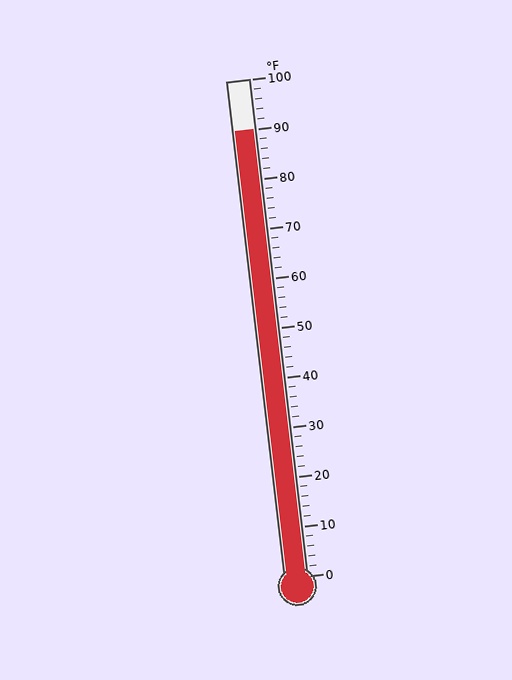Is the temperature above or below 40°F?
The temperature is above 40°F.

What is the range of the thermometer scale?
The thermometer scale ranges from 0°F to 100°F.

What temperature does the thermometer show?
The thermometer shows approximately 90°F.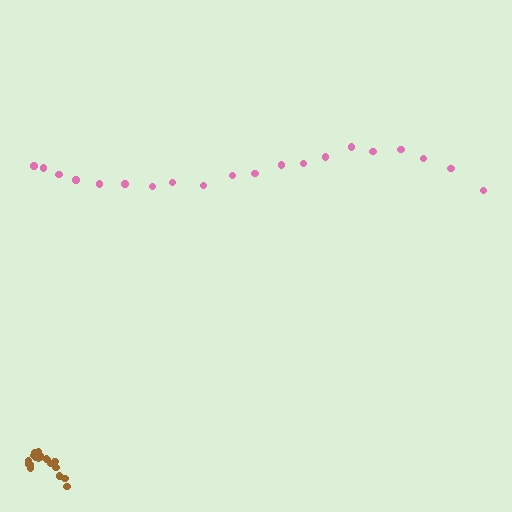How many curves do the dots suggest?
There are 2 distinct paths.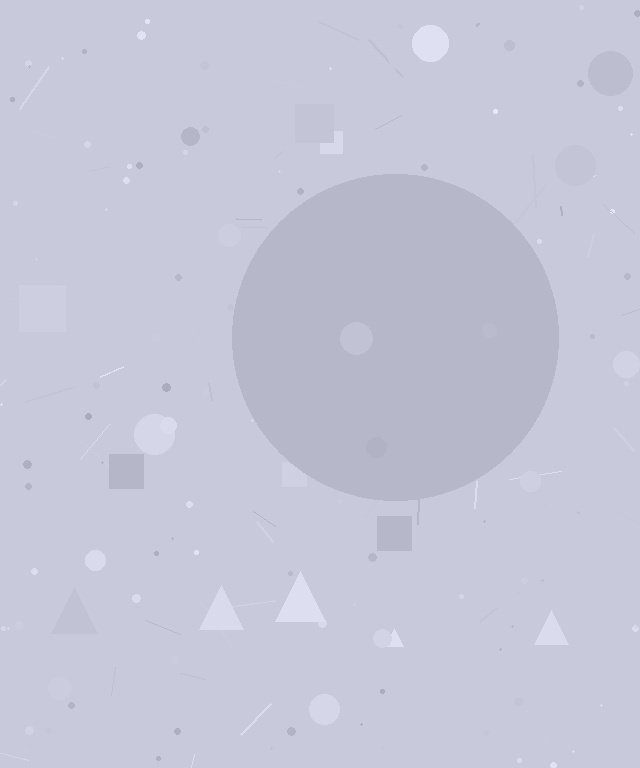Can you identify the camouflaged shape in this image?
The camouflaged shape is a circle.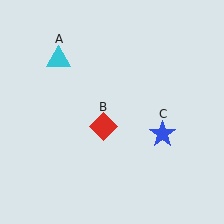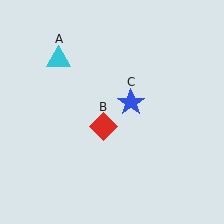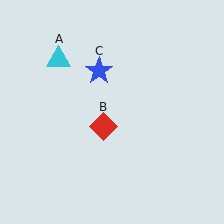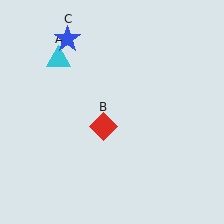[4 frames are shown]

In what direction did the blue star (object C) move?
The blue star (object C) moved up and to the left.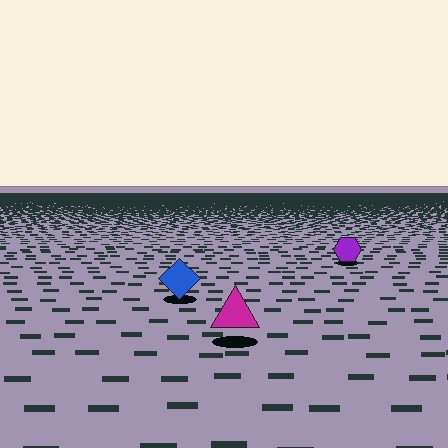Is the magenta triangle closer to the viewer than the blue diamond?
Yes. The magenta triangle is closer — you can tell from the texture gradient: the ground texture is coarser near it.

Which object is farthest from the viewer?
The purple hexagon is farthest from the viewer. It appears smaller and the ground texture around it is denser.